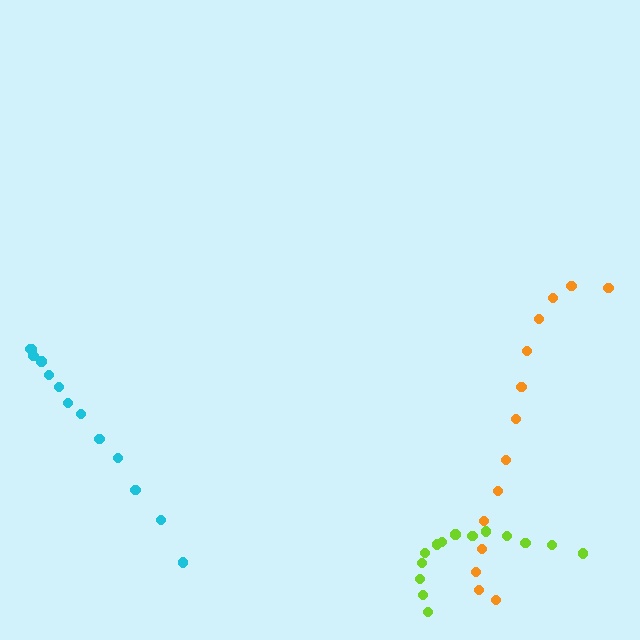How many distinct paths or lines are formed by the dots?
There are 3 distinct paths.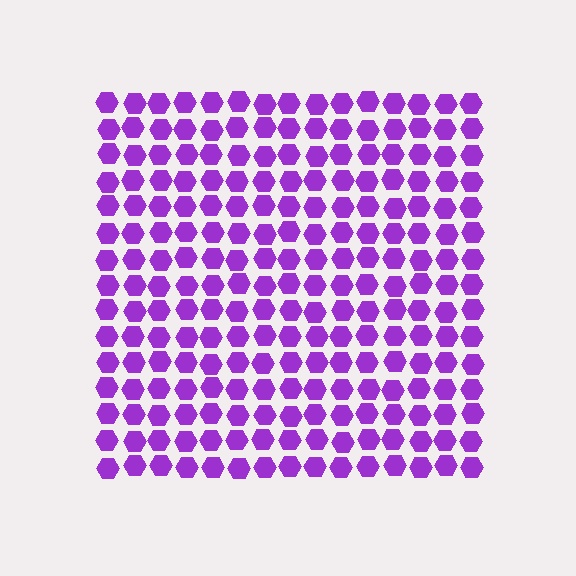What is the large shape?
The large shape is a square.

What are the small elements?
The small elements are hexagons.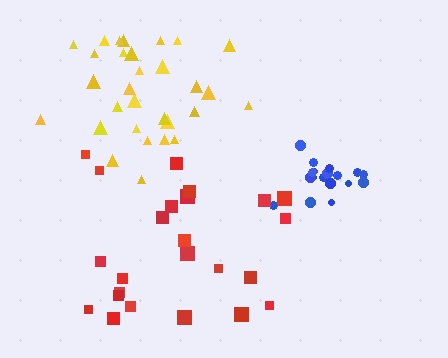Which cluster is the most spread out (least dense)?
Red.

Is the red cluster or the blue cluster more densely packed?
Blue.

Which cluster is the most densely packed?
Blue.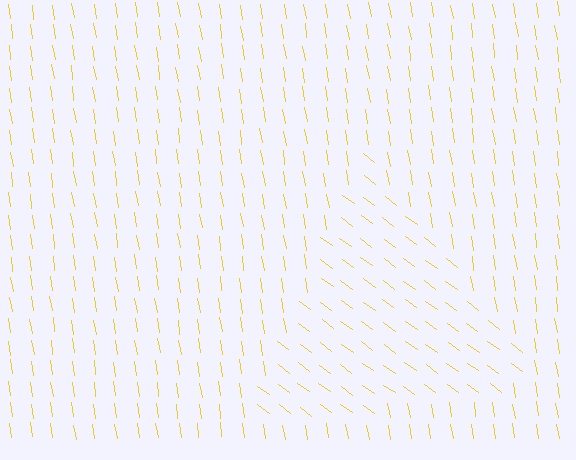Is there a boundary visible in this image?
Yes, there is a texture boundary formed by a change in line orientation.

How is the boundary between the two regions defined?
The boundary is defined purely by a change in line orientation (approximately 45 degrees difference). All lines are the same color and thickness.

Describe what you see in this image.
The image is filled with small yellow line segments. A triangle region in the image has lines oriented differently from the surrounding lines, creating a visible texture boundary.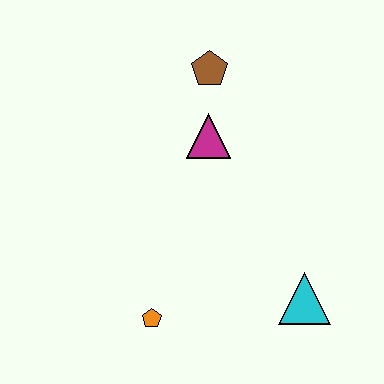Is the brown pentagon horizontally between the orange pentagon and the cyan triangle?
Yes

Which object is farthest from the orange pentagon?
The brown pentagon is farthest from the orange pentagon.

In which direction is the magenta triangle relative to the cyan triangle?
The magenta triangle is above the cyan triangle.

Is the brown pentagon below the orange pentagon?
No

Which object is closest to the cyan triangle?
The orange pentagon is closest to the cyan triangle.